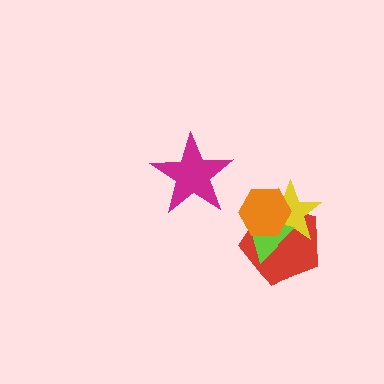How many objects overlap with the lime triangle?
3 objects overlap with the lime triangle.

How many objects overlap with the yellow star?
3 objects overlap with the yellow star.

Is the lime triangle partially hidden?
Yes, it is partially covered by another shape.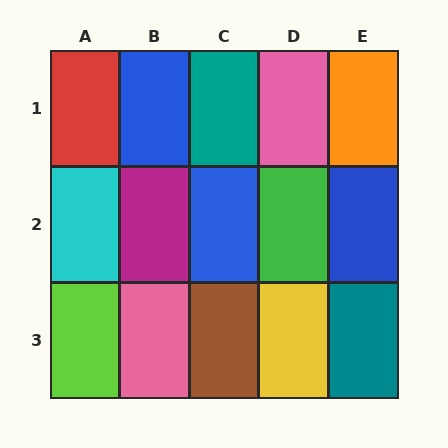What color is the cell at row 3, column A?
Lime.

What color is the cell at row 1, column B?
Blue.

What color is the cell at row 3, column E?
Teal.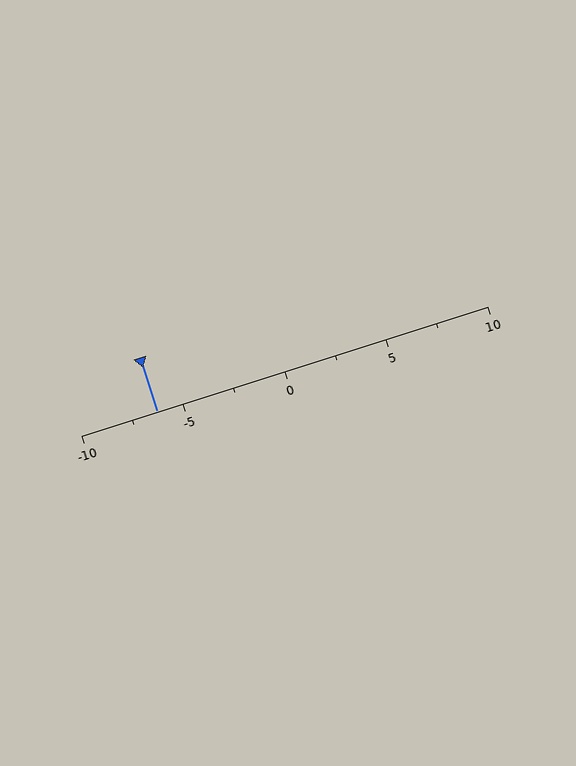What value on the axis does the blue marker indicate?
The marker indicates approximately -6.2.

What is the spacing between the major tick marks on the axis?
The major ticks are spaced 5 apart.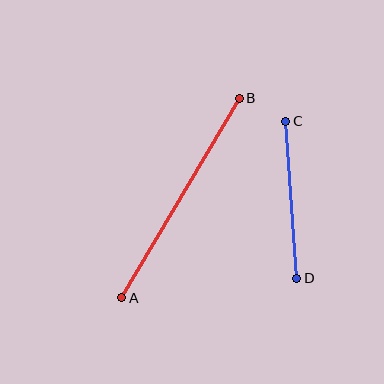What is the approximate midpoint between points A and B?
The midpoint is at approximately (181, 198) pixels.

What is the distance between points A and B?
The distance is approximately 231 pixels.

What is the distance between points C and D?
The distance is approximately 157 pixels.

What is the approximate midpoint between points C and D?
The midpoint is at approximately (291, 200) pixels.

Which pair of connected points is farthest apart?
Points A and B are farthest apart.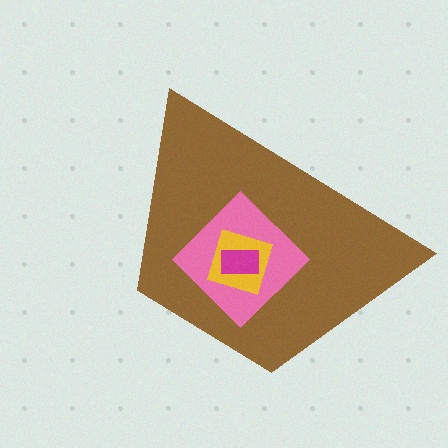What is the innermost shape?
The magenta rectangle.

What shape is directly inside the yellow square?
The magenta rectangle.